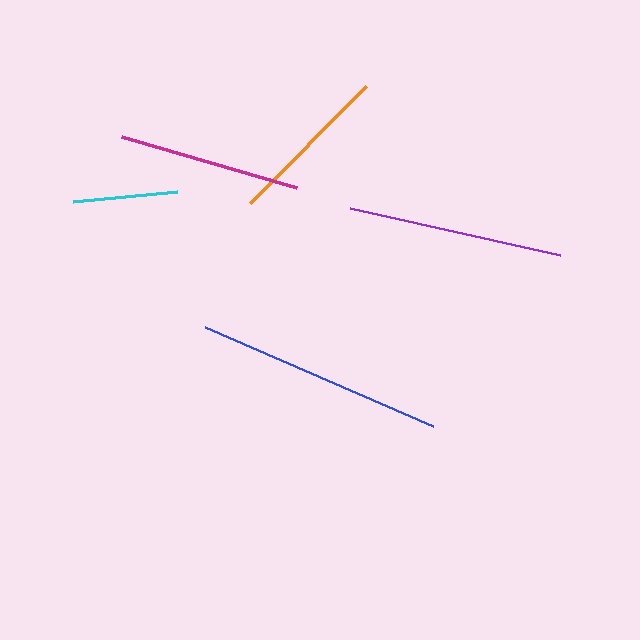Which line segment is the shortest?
The cyan line is the shortest at approximately 104 pixels.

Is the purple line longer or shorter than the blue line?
The blue line is longer than the purple line.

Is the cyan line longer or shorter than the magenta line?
The magenta line is longer than the cyan line.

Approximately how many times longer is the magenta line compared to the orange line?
The magenta line is approximately 1.1 times the length of the orange line.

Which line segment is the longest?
The blue line is the longest at approximately 248 pixels.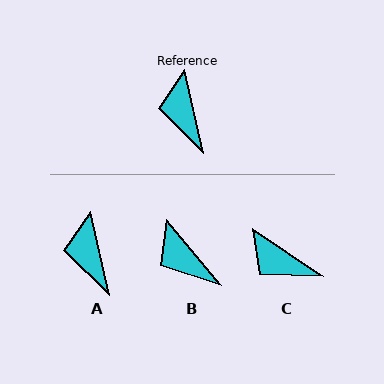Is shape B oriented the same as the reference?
No, it is off by about 27 degrees.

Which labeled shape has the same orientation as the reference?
A.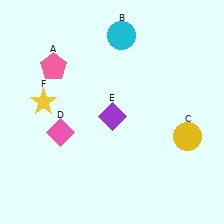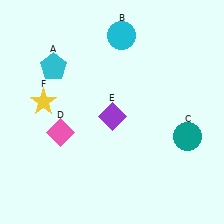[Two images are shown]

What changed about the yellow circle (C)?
In Image 1, C is yellow. In Image 2, it changed to teal.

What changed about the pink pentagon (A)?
In Image 1, A is pink. In Image 2, it changed to cyan.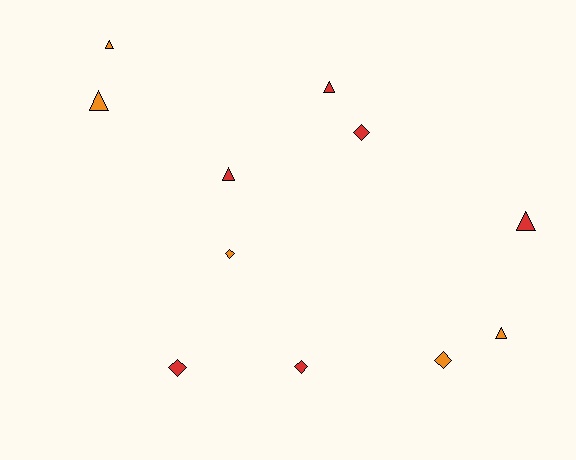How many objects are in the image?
There are 11 objects.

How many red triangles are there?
There are 3 red triangles.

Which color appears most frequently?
Red, with 6 objects.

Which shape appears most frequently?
Triangle, with 6 objects.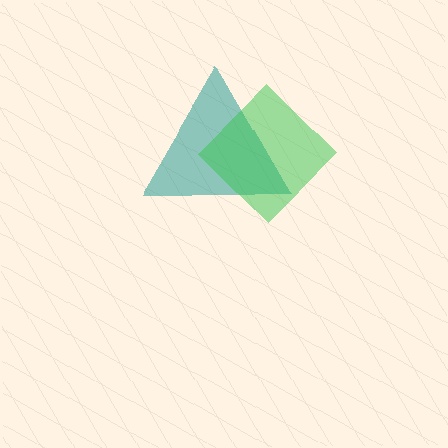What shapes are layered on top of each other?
The layered shapes are: a teal triangle, a green diamond.